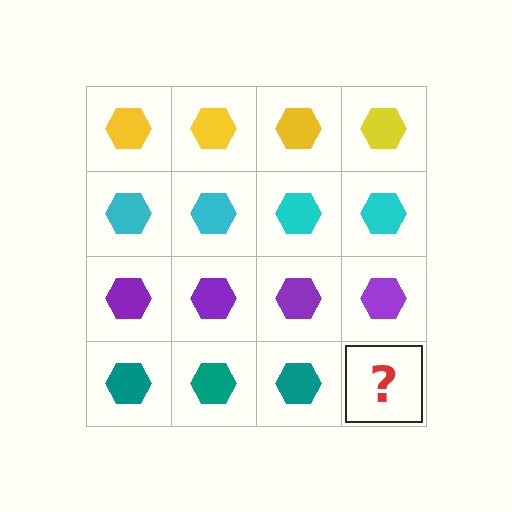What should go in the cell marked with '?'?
The missing cell should contain a teal hexagon.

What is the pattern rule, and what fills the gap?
The rule is that each row has a consistent color. The gap should be filled with a teal hexagon.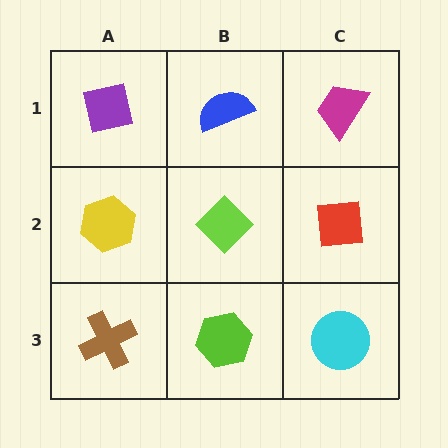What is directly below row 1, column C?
A red square.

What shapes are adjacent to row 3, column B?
A lime diamond (row 2, column B), a brown cross (row 3, column A), a cyan circle (row 3, column C).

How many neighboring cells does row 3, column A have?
2.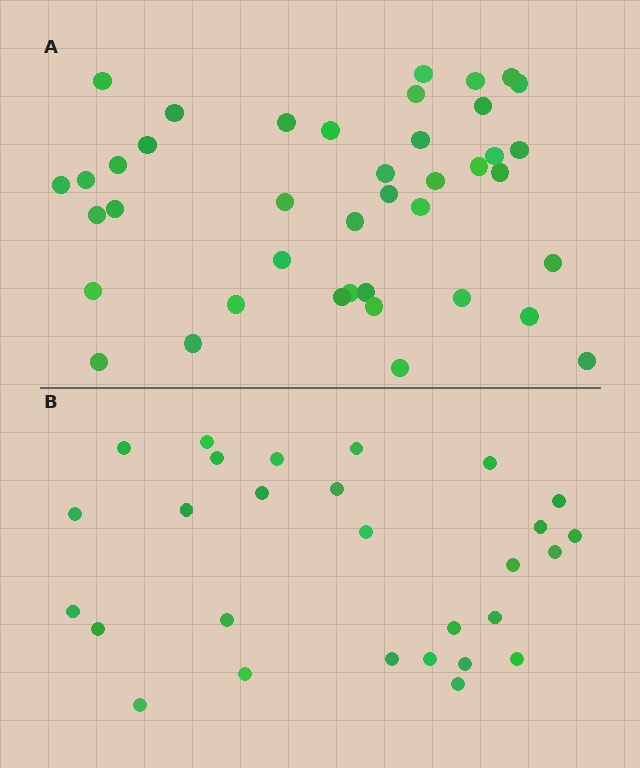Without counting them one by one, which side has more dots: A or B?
Region A (the top region) has more dots.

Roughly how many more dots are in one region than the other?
Region A has approximately 15 more dots than region B.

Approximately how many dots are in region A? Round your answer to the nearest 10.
About 40 dots. (The exact count is 41, which rounds to 40.)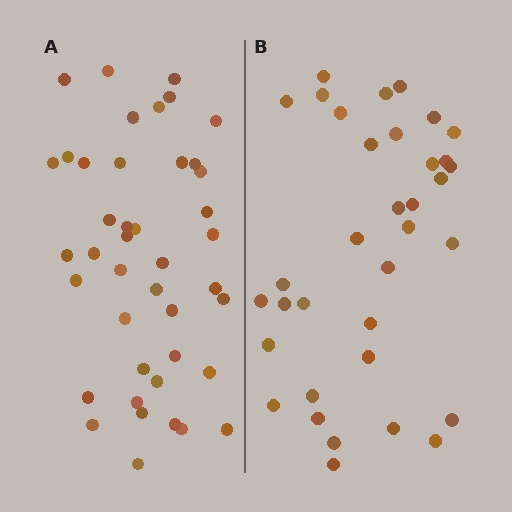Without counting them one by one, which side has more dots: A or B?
Region A (the left region) has more dots.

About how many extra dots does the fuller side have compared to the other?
Region A has roughly 8 or so more dots than region B.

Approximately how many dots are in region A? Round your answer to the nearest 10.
About 40 dots. (The exact count is 42, which rounds to 40.)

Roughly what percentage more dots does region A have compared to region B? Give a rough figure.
About 20% more.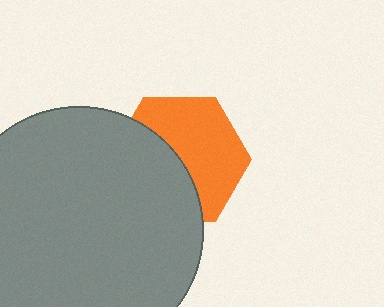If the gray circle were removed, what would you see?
You would see the complete orange hexagon.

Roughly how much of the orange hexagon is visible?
About half of it is visible (roughly 55%).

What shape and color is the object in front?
The object in front is a gray circle.